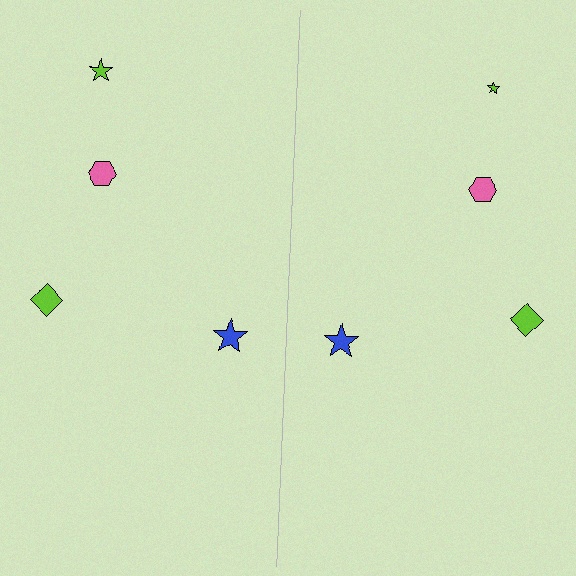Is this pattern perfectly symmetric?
No, the pattern is not perfectly symmetric. The lime star on the right side has a different size than its mirror counterpart.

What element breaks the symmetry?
The lime star on the right side has a different size than its mirror counterpart.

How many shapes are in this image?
There are 8 shapes in this image.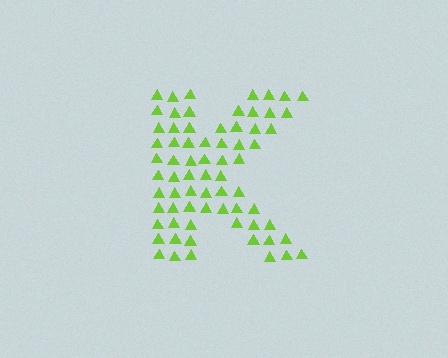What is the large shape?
The large shape is the letter K.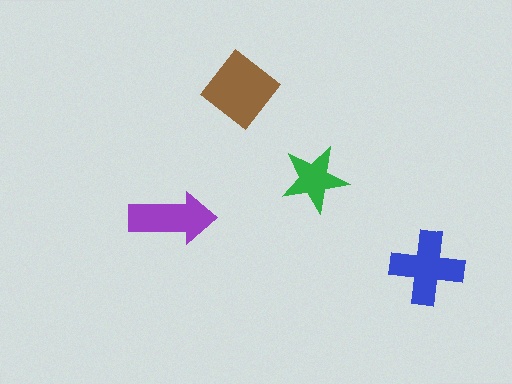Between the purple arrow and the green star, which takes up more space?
The purple arrow.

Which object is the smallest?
The green star.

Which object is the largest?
The brown diamond.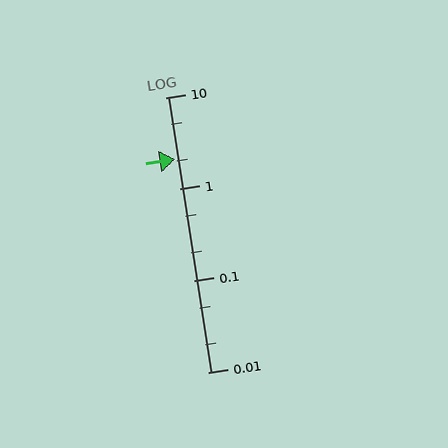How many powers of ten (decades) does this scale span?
The scale spans 3 decades, from 0.01 to 10.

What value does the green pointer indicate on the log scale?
The pointer indicates approximately 2.1.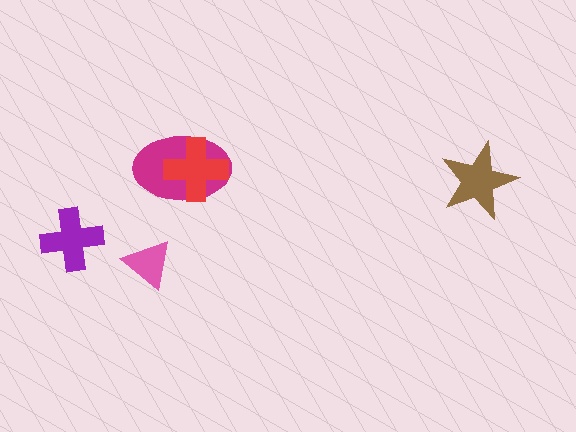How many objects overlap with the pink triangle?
0 objects overlap with the pink triangle.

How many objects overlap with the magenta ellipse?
1 object overlaps with the magenta ellipse.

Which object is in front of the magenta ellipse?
The red cross is in front of the magenta ellipse.